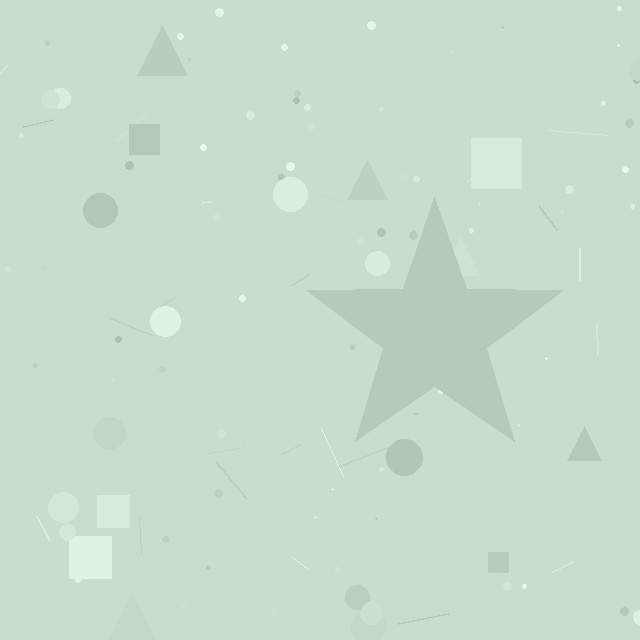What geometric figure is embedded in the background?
A star is embedded in the background.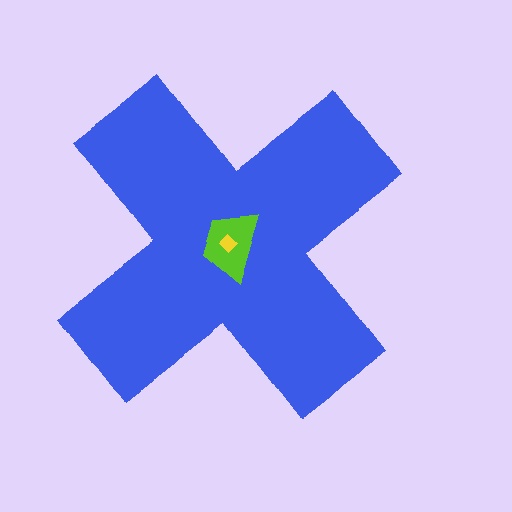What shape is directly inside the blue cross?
The lime trapezoid.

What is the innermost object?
The yellow diamond.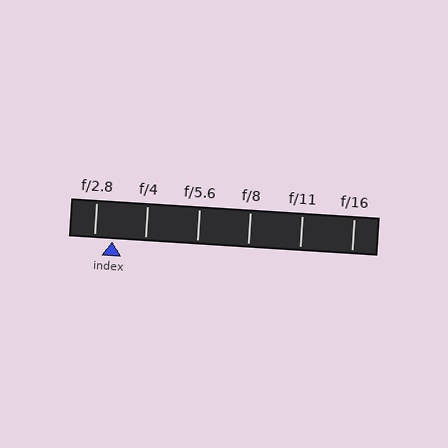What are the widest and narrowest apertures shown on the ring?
The widest aperture shown is f/2.8 and the narrowest is f/16.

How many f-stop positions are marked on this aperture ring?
There are 6 f-stop positions marked.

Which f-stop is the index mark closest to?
The index mark is closest to f/2.8.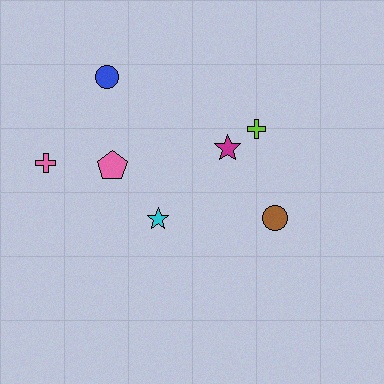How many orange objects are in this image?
There are no orange objects.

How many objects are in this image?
There are 7 objects.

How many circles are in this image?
There are 2 circles.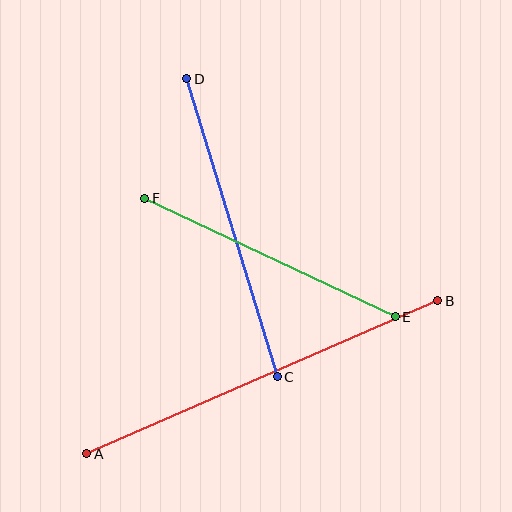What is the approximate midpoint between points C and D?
The midpoint is at approximately (232, 228) pixels.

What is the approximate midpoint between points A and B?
The midpoint is at approximately (262, 377) pixels.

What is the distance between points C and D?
The distance is approximately 312 pixels.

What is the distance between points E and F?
The distance is approximately 277 pixels.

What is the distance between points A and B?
The distance is approximately 383 pixels.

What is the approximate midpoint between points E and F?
The midpoint is at approximately (270, 258) pixels.